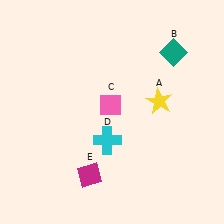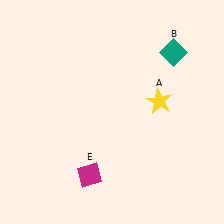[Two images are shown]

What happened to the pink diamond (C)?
The pink diamond (C) was removed in Image 2. It was in the top-left area of Image 1.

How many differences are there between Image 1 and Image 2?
There are 2 differences between the two images.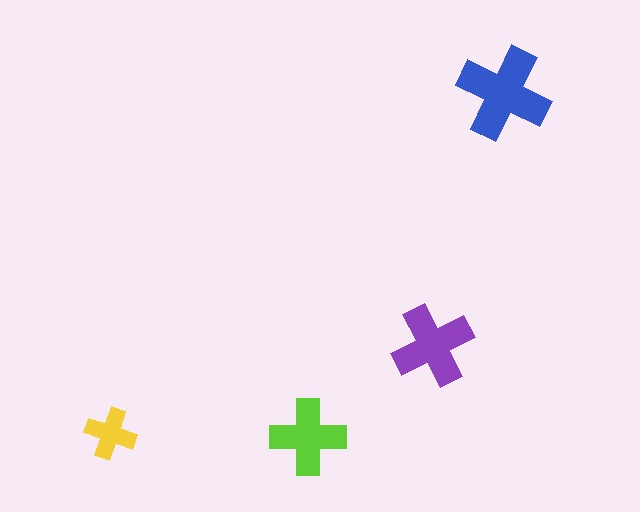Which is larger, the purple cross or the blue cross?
The blue one.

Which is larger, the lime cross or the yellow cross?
The lime one.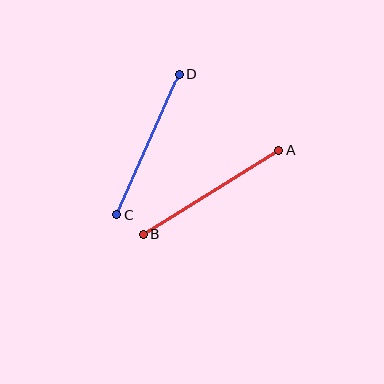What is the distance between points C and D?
The distance is approximately 154 pixels.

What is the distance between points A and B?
The distance is approximately 159 pixels.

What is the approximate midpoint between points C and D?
The midpoint is at approximately (148, 144) pixels.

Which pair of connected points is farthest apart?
Points A and B are farthest apart.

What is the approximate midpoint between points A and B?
The midpoint is at approximately (211, 192) pixels.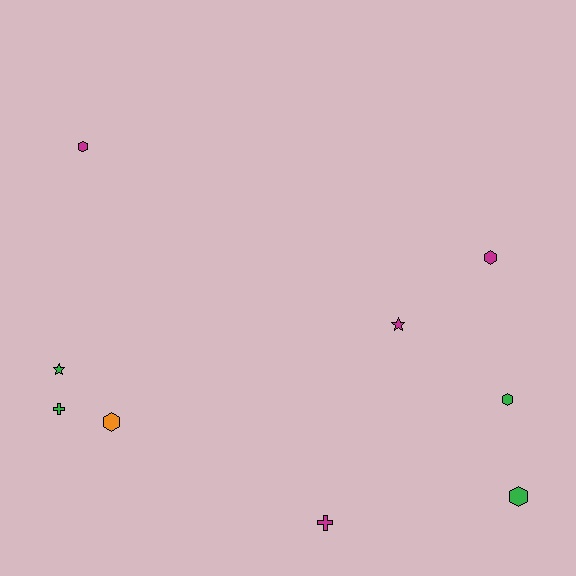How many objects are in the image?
There are 9 objects.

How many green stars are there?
There is 1 green star.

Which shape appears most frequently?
Hexagon, with 5 objects.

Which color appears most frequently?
Magenta, with 4 objects.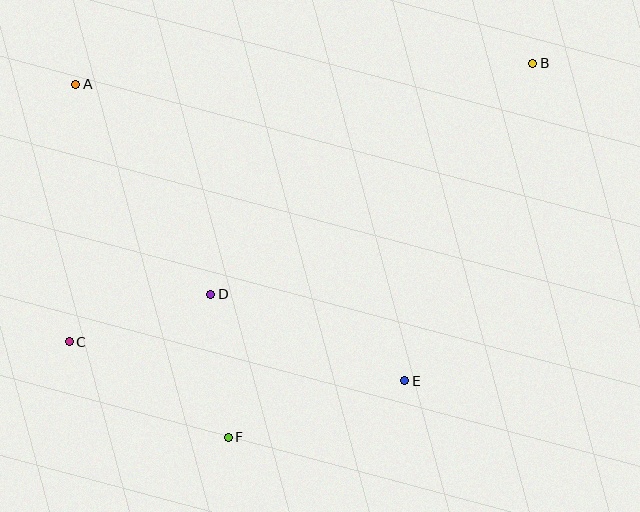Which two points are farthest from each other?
Points B and C are farthest from each other.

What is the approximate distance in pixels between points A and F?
The distance between A and F is approximately 385 pixels.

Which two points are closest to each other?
Points D and F are closest to each other.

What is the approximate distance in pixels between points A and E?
The distance between A and E is approximately 443 pixels.